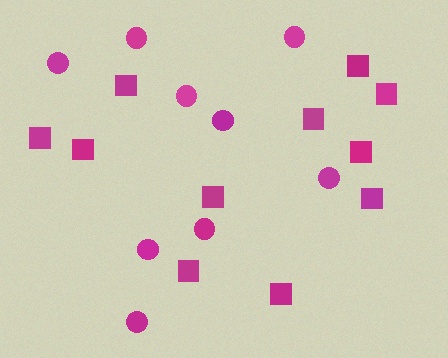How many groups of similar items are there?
There are 2 groups: one group of squares (11) and one group of circles (9).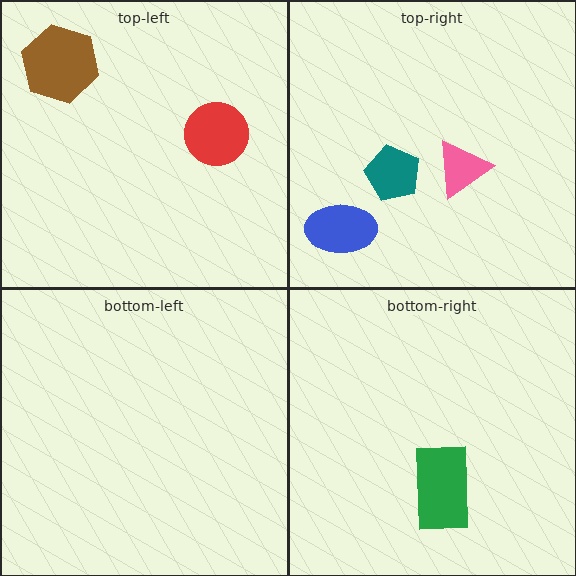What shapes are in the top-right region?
The pink triangle, the teal pentagon, the blue ellipse.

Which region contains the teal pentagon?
The top-right region.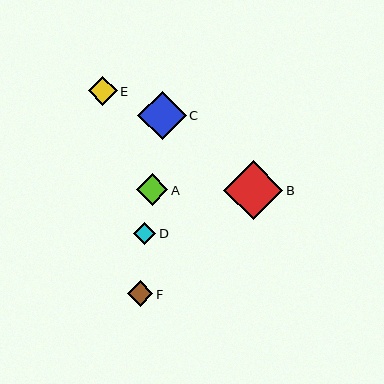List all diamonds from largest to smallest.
From largest to smallest: B, C, A, E, F, D.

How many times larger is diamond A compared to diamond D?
Diamond A is approximately 1.4 times the size of diamond D.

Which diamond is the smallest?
Diamond D is the smallest with a size of approximately 22 pixels.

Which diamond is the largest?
Diamond B is the largest with a size of approximately 59 pixels.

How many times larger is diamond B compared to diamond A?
Diamond B is approximately 1.9 times the size of diamond A.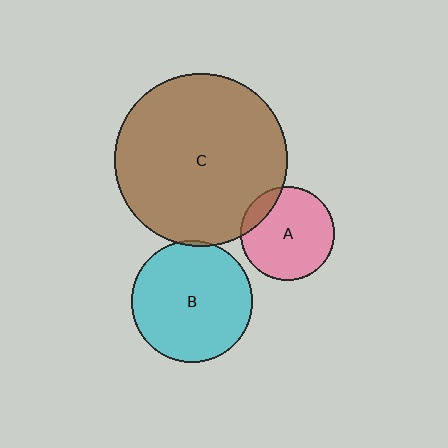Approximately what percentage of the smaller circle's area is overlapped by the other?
Approximately 15%.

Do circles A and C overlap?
Yes.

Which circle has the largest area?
Circle C (brown).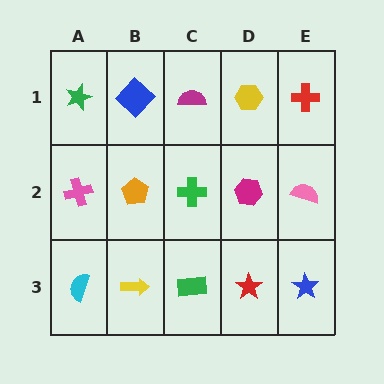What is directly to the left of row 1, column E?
A yellow hexagon.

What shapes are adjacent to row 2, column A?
A green star (row 1, column A), a cyan semicircle (row 3, column A), an orange pentagon (row 2, column B).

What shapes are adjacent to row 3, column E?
A pink semicircle (row 2, column E), a red star (row 3, column D).